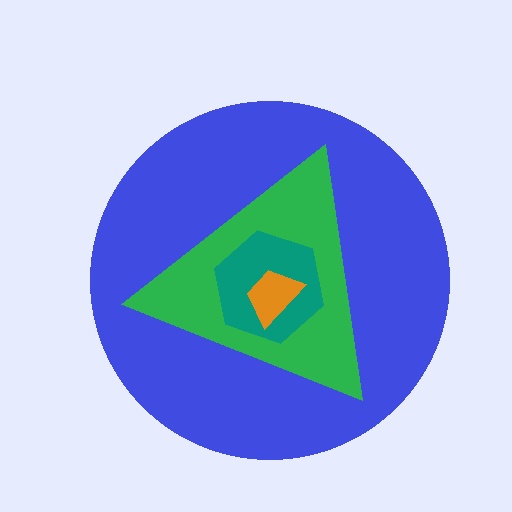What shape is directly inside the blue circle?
The green triangle.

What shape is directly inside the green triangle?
The teal hexagon.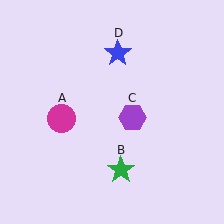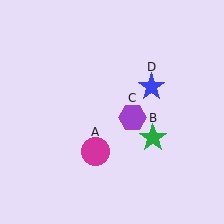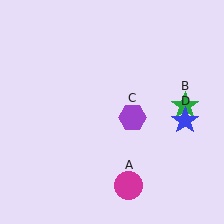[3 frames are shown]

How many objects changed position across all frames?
3 objects changed position: magenta circle (object A), green star (object B), blue star (object D).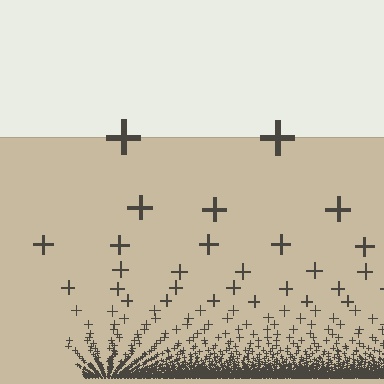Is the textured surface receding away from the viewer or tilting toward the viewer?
The surface appears to tilt toward the viewer. Texture elements get larger and sparser toward the top.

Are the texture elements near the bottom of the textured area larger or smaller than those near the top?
Smaller. The gradient is inverted — elements near the bottom are smaller and denser.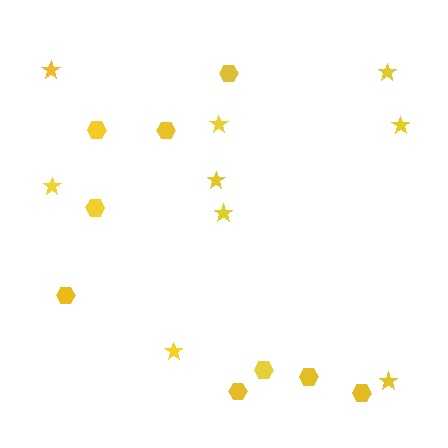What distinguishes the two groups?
There are 2 groups: one group of stars (9) and one group of hexagons (9).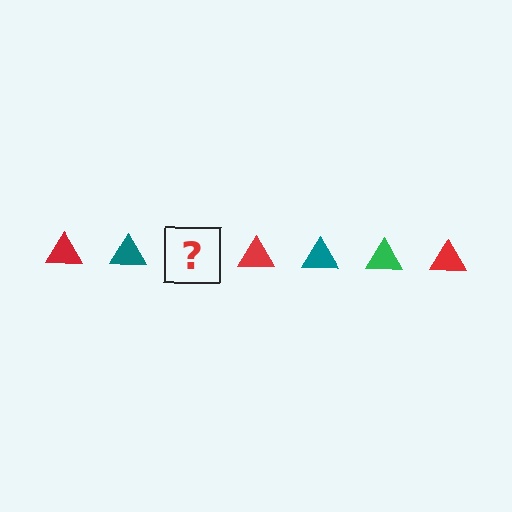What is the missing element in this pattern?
The missing element is a green triangle.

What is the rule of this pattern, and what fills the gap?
The rule is that the pattern cycles through red, teal, green triangles. The gap should be filled with a green triangle.